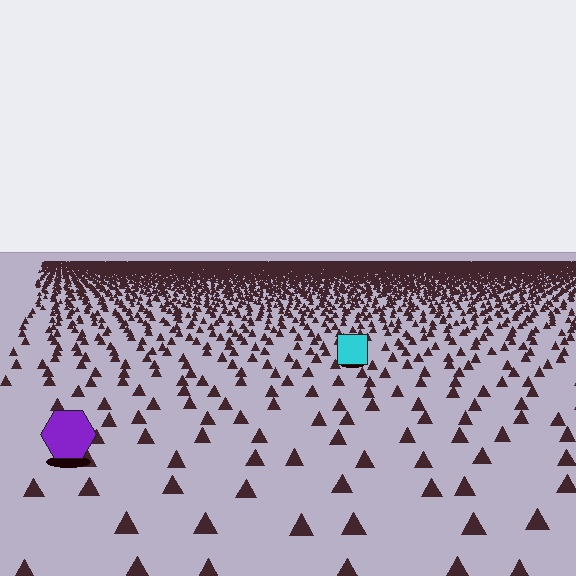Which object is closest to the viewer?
The purple hexagon is closest. The texture marks near it are larger and more spread out.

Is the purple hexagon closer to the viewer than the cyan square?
Yes. The purple hexagon is closer — you can tell from the texture gradient: the ground texture is coarser near it.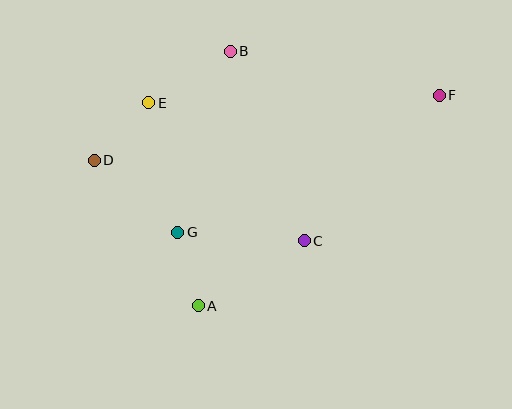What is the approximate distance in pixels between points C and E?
The distance between C and E is approximately 208 pixels.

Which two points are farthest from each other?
Points D and F are farthest from each other.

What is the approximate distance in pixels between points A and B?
The distance between A and B is approximately 257 pixels.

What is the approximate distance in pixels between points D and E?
The distance between D and E is approximately 80 pixels.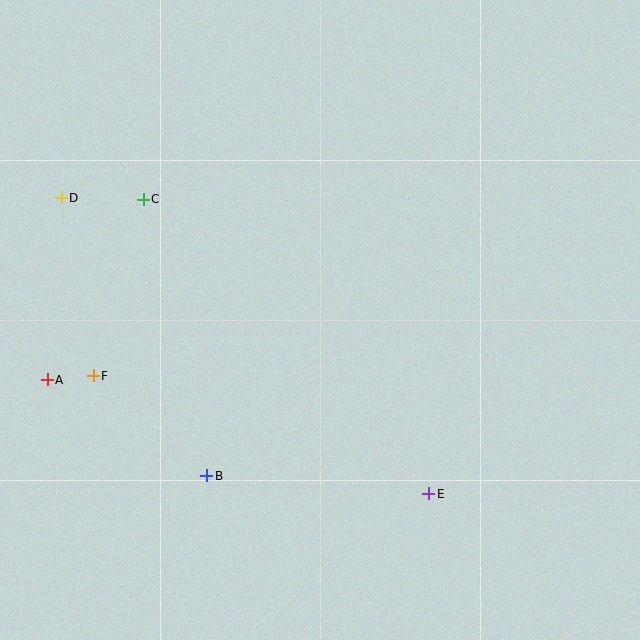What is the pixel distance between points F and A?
The distance between F and A is 46 pixels.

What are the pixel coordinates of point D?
Point D is at (61, 198).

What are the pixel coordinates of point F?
Point F is at (93, 376).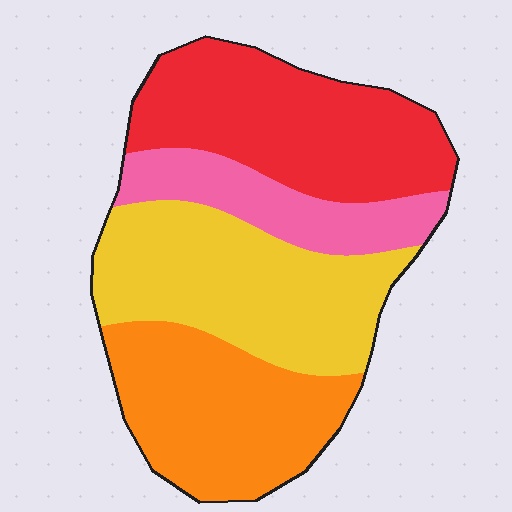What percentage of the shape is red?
Red covers 29% of the shape.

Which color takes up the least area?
Pink, at roughly 15%.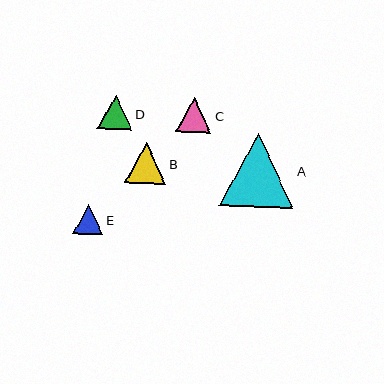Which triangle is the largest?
Triangle A is the largest with a size of approximately 74 pixels.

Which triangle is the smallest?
Triangle E is the smallest with a size of approximately 30 pixels.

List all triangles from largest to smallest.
From largest to smallest: A, B, C, D, E.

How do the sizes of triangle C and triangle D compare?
Triangle C and triangle D are approximately the same size.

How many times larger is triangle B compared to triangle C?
Triangle B is approximately 1.2 times the size of triangle C.